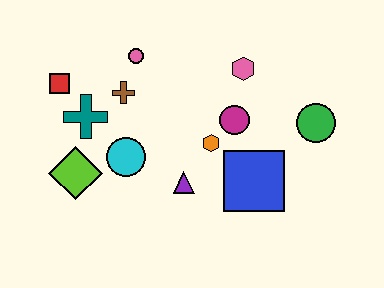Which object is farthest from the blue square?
The red square is farthest from the blue square.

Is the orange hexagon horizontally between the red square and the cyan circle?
No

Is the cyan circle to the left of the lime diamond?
No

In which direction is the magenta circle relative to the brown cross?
The magenta circle is to the right of the brown cross.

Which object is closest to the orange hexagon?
The magenta circle is closest to the orange hexagon.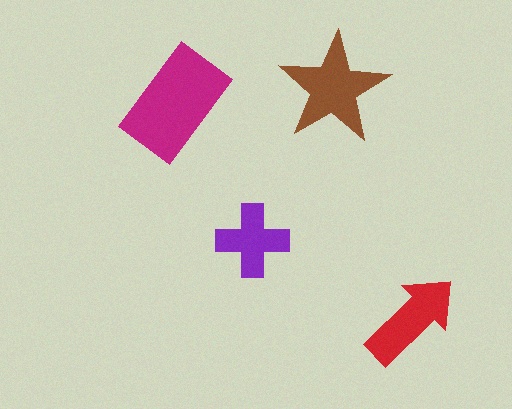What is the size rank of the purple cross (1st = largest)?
4th.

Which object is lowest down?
The red arrow is bottommost.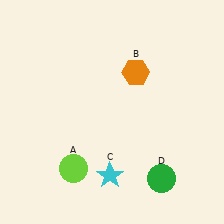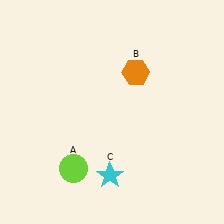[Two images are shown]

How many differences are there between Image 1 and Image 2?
There is 1 difference between the two images.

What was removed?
The green circle (D) was removed in Image 2.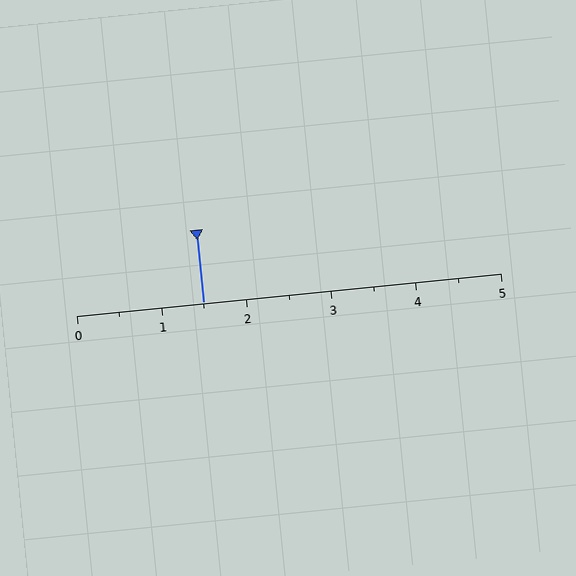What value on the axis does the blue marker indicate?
The marker indicates approximately 1.5.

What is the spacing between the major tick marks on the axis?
The major ticks are spaced 1 apart.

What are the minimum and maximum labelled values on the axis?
The axis runs from 0 to 5.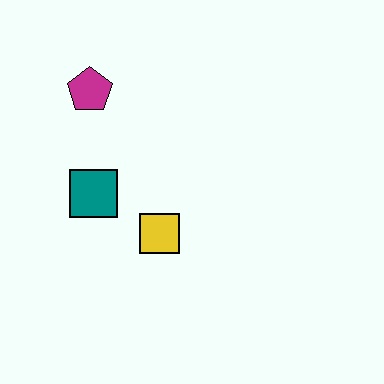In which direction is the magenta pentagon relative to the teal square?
The magenta pentagon is above the teal square.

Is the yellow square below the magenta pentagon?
Yes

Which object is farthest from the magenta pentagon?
The yellow square is farthest from the magenta pentagon.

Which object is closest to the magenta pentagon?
The teal square is closest to the magenta pentagon.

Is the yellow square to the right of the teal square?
Yes